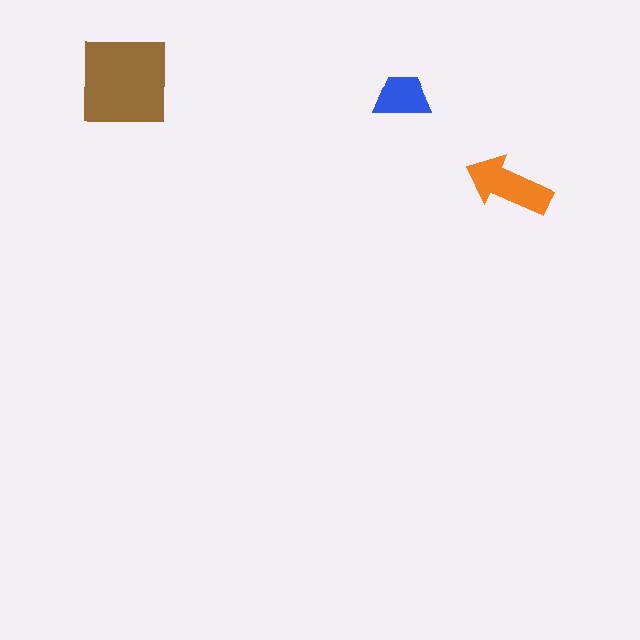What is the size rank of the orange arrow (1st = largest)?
2nd.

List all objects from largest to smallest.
The brown square, the orange arrow, the blue trapezoid.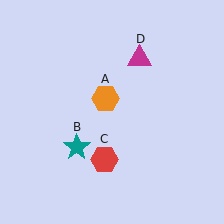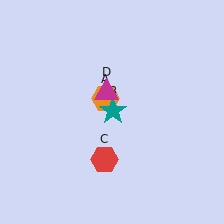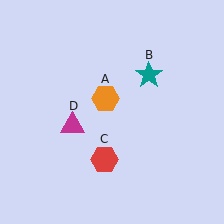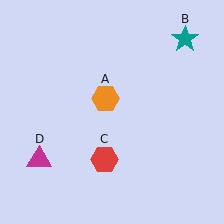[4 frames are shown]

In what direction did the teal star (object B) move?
The teal star (object B) moved up and to the right.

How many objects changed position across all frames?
2 objects changed position: teal star (object B), magenta triangle (object D).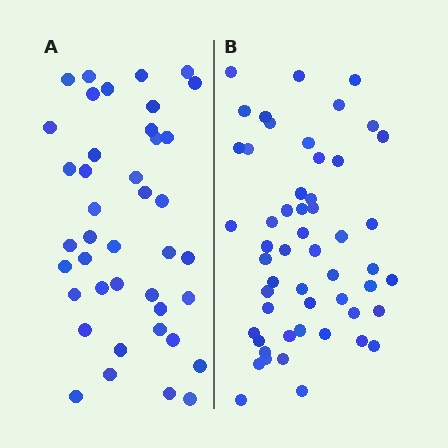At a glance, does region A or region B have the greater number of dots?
Region B (the right region) has more dots.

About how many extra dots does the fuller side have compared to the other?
Region B has roughly 12 or so more dots than region A.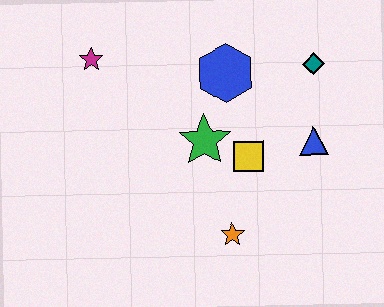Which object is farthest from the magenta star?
The blue triangle is farthest from the magenta star.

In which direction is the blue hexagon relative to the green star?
The blue hexagon is above the green star.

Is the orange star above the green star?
No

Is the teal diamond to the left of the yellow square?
No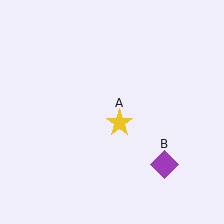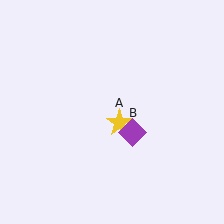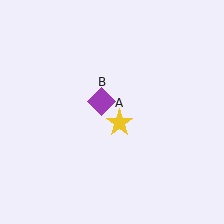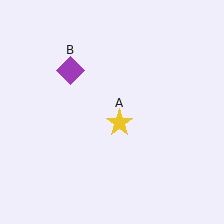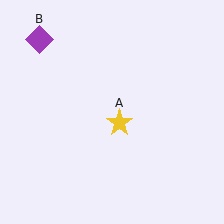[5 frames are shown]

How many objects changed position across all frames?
1 object changed position: purple diamond (object B).